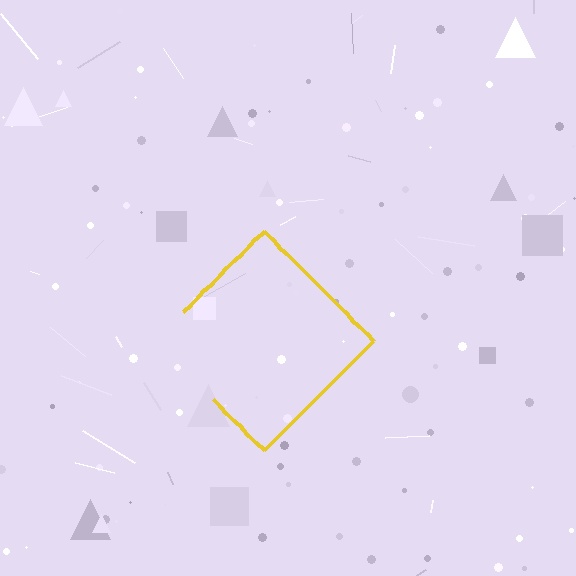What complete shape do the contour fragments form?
The contour fragments form a diamond.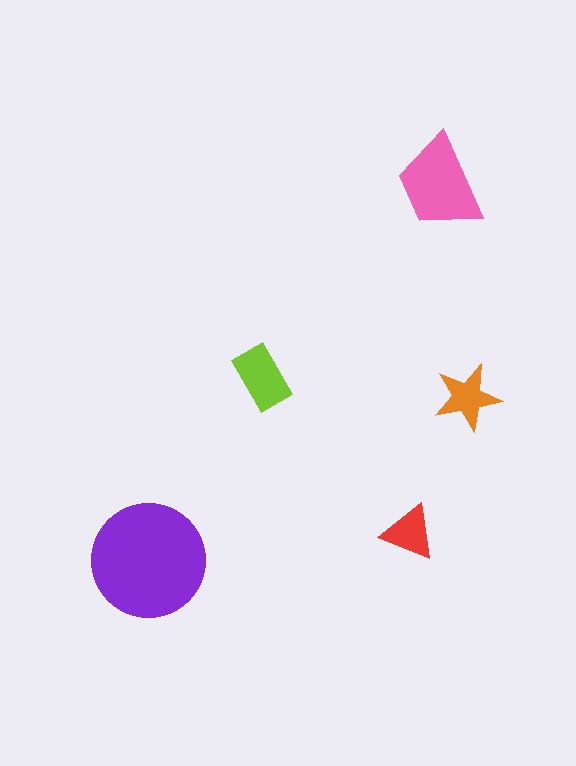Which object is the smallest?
The red triangle.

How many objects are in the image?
There are 5 objects in the image.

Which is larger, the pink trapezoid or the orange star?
The pink trapezoid.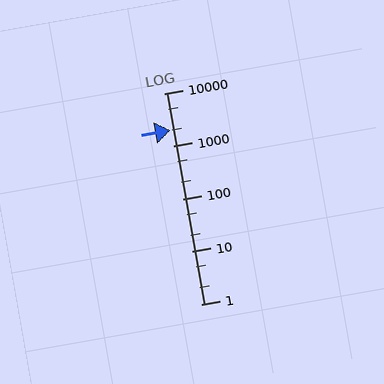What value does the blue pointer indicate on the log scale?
The pointer indicates approximately 2000.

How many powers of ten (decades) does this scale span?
The scale spans 4 decades, from 1 to 10000.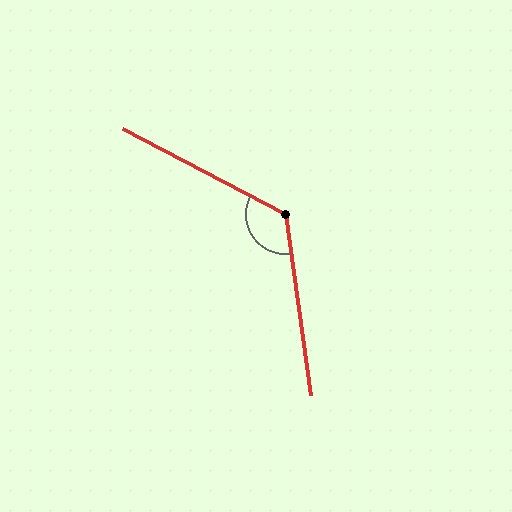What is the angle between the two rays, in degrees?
Approximately 126 degrees.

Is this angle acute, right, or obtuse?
It is obtuse.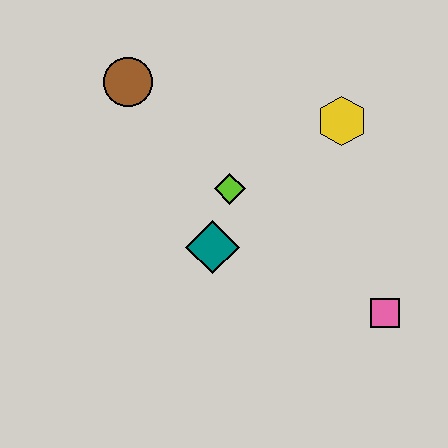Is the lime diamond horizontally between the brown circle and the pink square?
Yes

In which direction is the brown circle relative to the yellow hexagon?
The brown circle is to the left of the yellow hexagon.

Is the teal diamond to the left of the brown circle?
No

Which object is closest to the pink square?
The teal diamond is closest to the pink square.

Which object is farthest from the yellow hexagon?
The brown circle is farthest from the yellow hexagon.